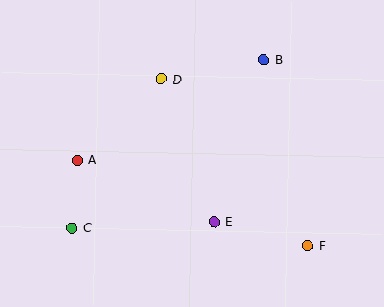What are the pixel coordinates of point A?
Point A is at (77, 160).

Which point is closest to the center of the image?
Point E at (214, 222) is closest to the center.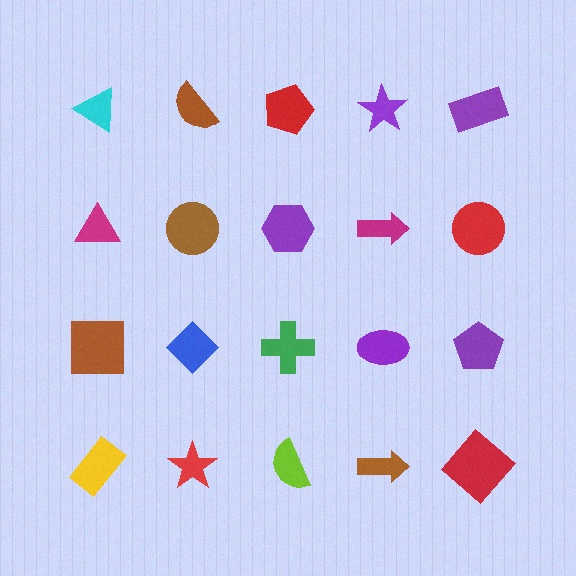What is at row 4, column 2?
A red star.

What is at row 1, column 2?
A brown semicircle.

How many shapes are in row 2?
5 shapes.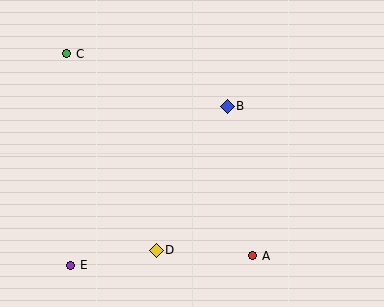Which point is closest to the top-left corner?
Point C is closest to the top-left corner.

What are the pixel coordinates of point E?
Point E is at (71, 265).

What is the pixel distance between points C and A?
The distance between C and A is 275 pixels.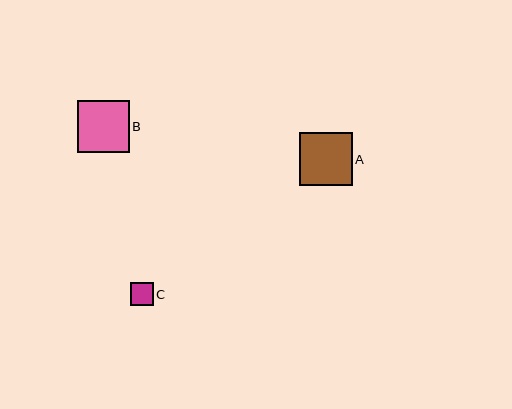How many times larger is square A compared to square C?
Square A is approximately 2.3 times the size of square C.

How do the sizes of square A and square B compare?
Square A and square B are approximately the same size.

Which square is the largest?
Square A is the largest with a size of approximately 53 pixels.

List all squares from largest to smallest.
From largest to smallest: A, B, C.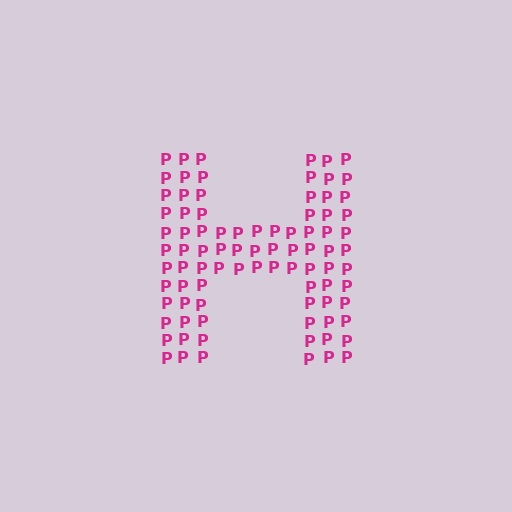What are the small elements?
The small elements are letter P's.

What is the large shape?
The large shape is the letter H.